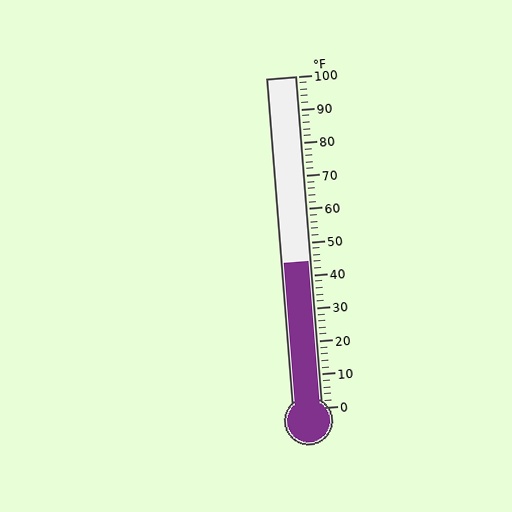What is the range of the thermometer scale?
The thermometer scale ranges from 0°F to 100°F.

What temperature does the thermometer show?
The thermometer shows approximately 44°F.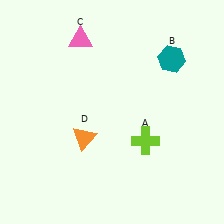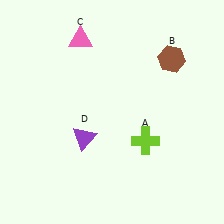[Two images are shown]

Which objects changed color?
B changed from teal to brown. D changed from orange to purple.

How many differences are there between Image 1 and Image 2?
There are 2 differences between the two images.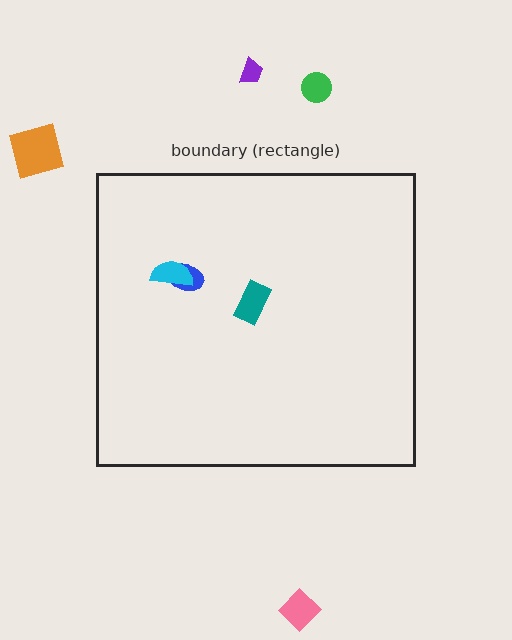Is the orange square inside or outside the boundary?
Outside.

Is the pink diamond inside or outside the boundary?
Outside.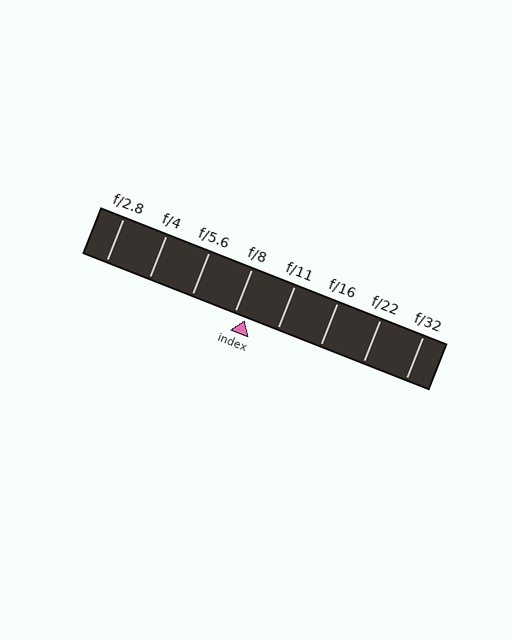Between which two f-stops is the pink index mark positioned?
The index mark is between f/8 and f/11.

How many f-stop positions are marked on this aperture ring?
There are 8 f-stop positions marked.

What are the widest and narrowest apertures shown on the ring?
The widest aperture shown is f/2.8 and the narrowest is f/32.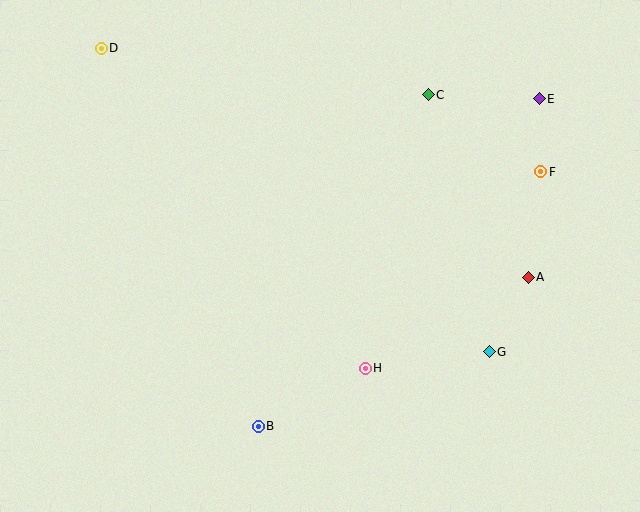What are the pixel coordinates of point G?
Point G is at (489, 352).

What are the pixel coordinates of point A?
Point A is at (528, 277).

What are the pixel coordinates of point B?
Point B is at (258, 426).